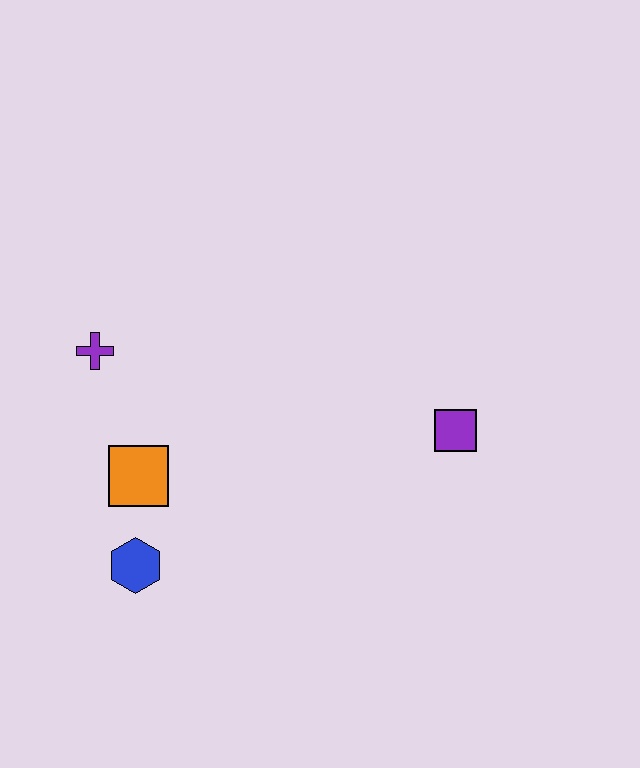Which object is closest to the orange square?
The blue hexagon is closest to the orange square.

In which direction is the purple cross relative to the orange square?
The purple cross is above the orange square.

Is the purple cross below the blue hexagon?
No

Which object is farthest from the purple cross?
The purple square is farthest from the purple cross.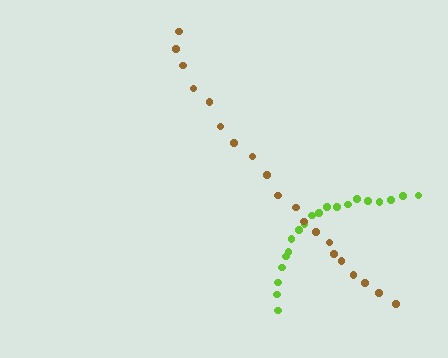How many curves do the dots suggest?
There are 2 distinct paths.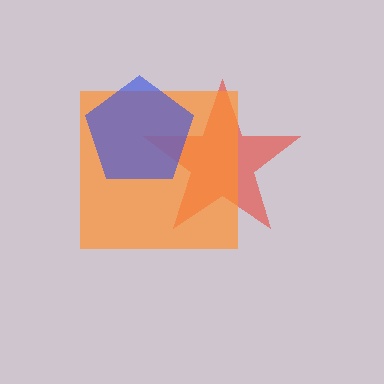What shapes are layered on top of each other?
The layered shapes are: a red star, an orange square, a blue pentagon.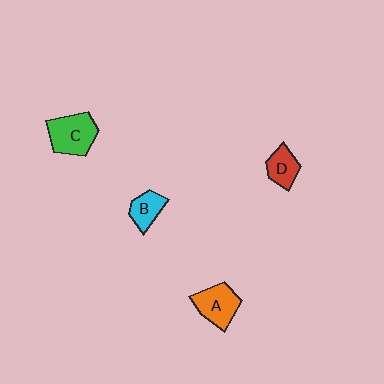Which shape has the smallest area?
Shape B (cyan).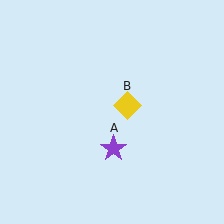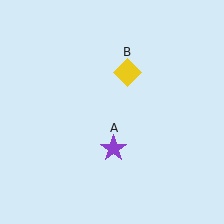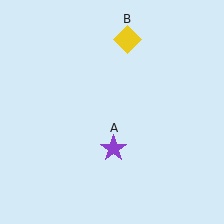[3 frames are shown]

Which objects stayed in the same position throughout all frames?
Purple star (object A) remained stationary.